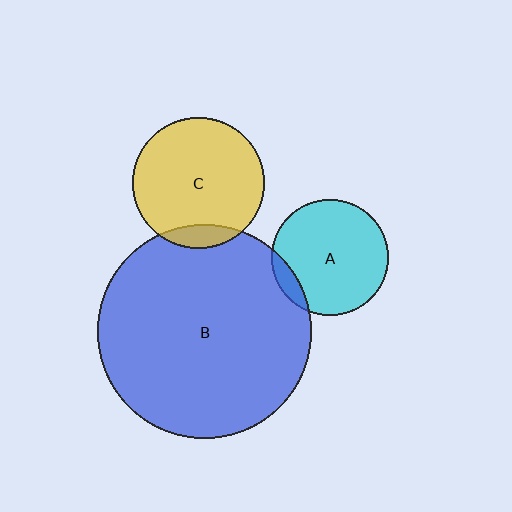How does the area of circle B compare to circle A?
Approximately 3.4 times.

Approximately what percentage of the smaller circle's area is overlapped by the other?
Approximately 10%.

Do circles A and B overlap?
Yes.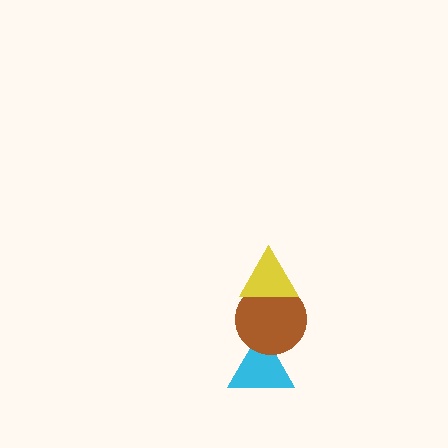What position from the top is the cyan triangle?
The cyan triangle is 3rd from the top.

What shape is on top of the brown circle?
The yellow triangle is on top of the brown circle.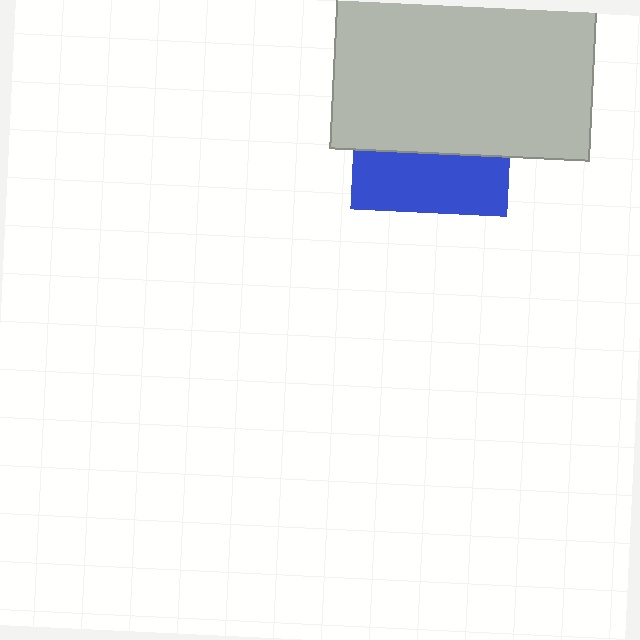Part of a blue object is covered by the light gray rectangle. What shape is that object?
It is a square.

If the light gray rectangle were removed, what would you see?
You would see the complete blue square.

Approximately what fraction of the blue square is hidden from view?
Roughly 63% of the blue square is hidden behind the light gray rectangle.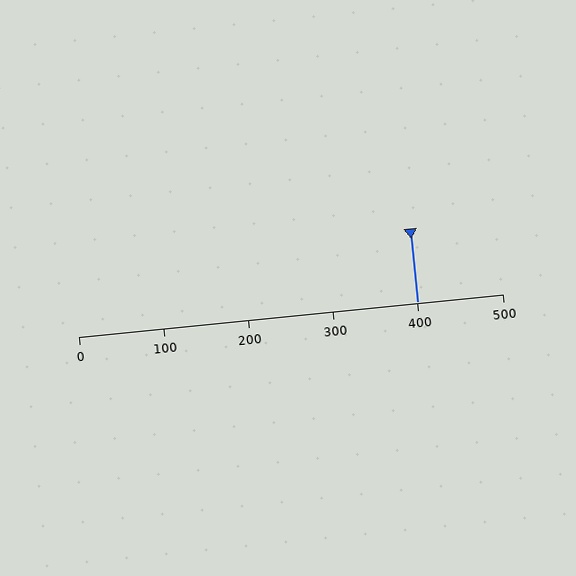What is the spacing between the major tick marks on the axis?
The major ticks are spaced 100 apart.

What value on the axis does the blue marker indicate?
The marker indicates approximately 400.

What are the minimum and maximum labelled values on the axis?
The axis runs from 0 to 500.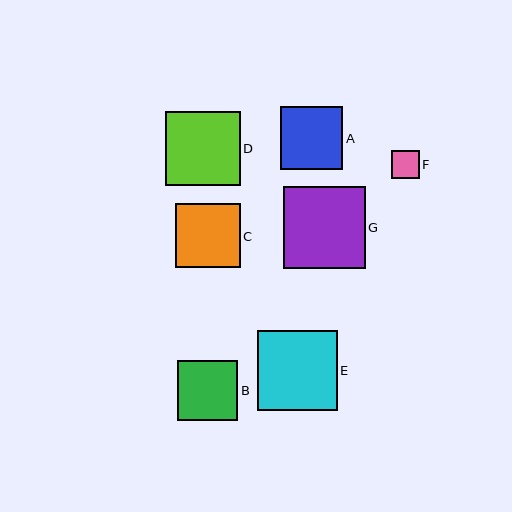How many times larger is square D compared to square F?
Square D is approximately 2.7 times the size of square F.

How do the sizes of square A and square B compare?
Square A and square B are approximately the same size.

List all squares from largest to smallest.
From largest to smallest: G, E, D, C, A, B, F.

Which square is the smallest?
Square F is the smallest with a size of approximately 28 pixels.